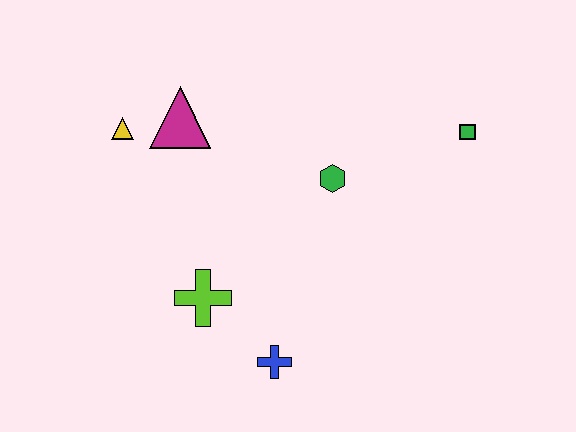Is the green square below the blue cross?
No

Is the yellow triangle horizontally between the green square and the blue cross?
No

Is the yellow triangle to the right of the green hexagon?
No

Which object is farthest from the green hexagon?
The yellow triangle is farthest from the green hexagon.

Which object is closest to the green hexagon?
The green square is closest to the green hexagon.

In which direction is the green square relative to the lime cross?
The green square is to the right of the lime cross.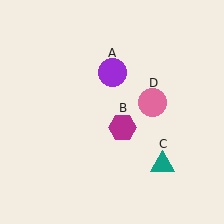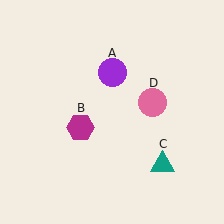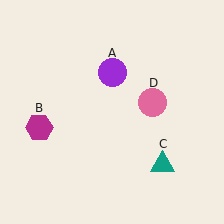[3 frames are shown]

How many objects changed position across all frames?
1 object changed position: magenta hexagon (object B).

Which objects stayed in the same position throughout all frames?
Purple circle (object A) and teal triangle (object C) and pink circle (object D) remained stationary.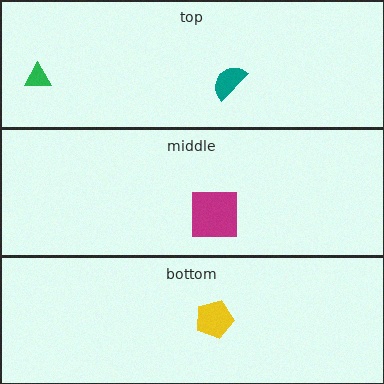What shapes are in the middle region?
The magenta square.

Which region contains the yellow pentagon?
The bottom region.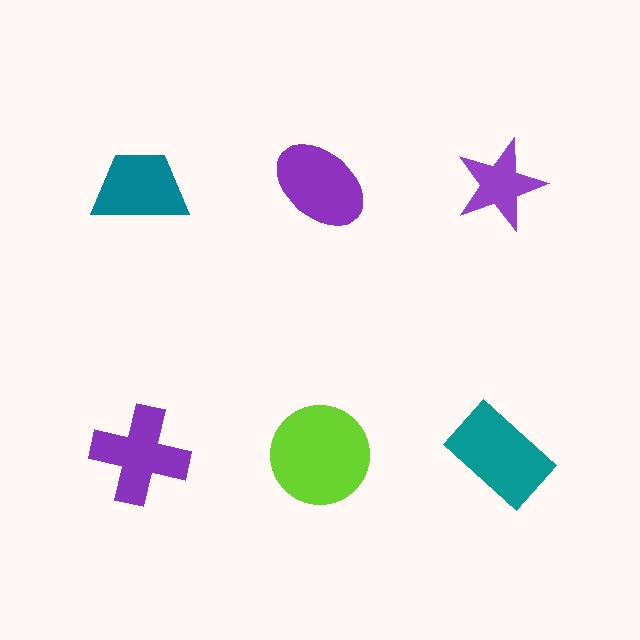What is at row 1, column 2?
A purple ellipse.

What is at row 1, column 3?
A purple star.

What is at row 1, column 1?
A teal trapezoid.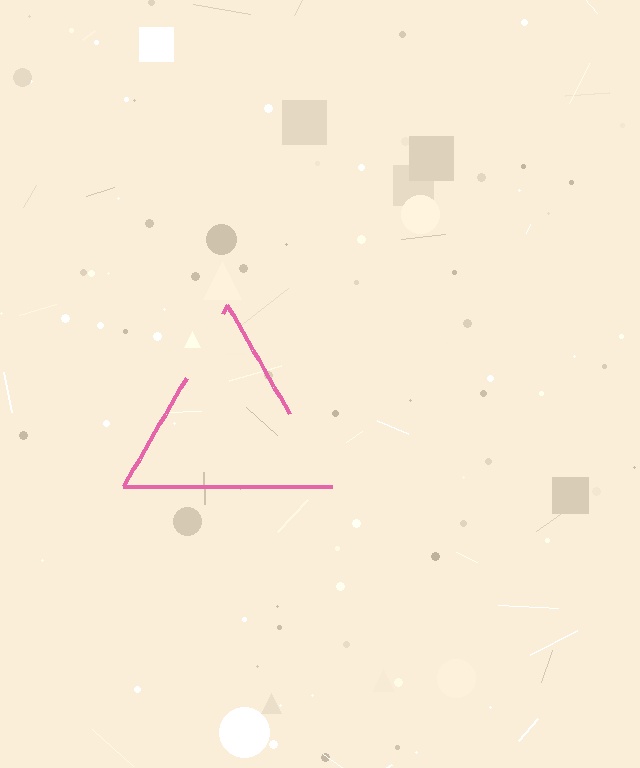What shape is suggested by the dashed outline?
The dashed outline suggests a triangle.